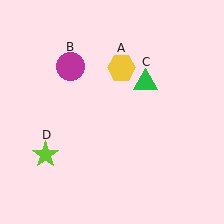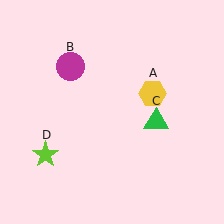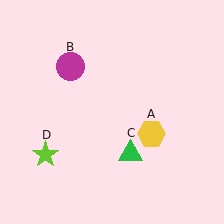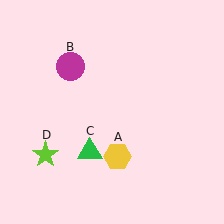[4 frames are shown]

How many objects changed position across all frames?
2 objects changed position: yellow hexagon (object A), green triangle (object C).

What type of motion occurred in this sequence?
The yellow hexagon (object A), green triangle (object C) rotated clockwise around the center of the scene.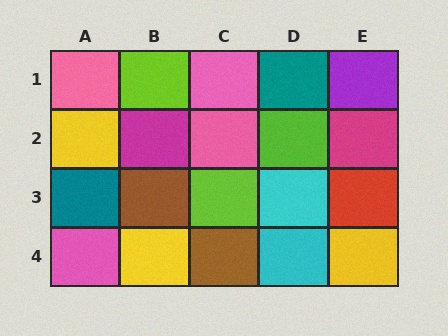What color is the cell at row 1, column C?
Pink.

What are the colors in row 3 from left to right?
Teal, brown, lime, cyan, red.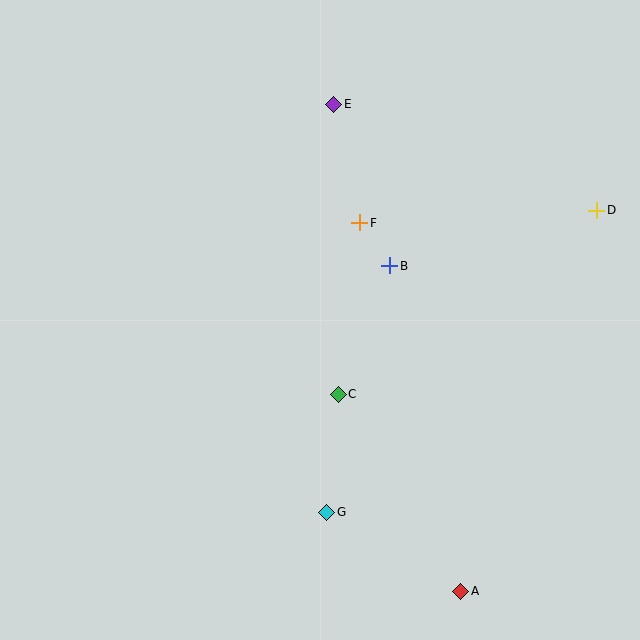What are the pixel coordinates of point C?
Point C is at (338, 394).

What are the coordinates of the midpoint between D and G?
The midpoint between D and G is at (462, 361).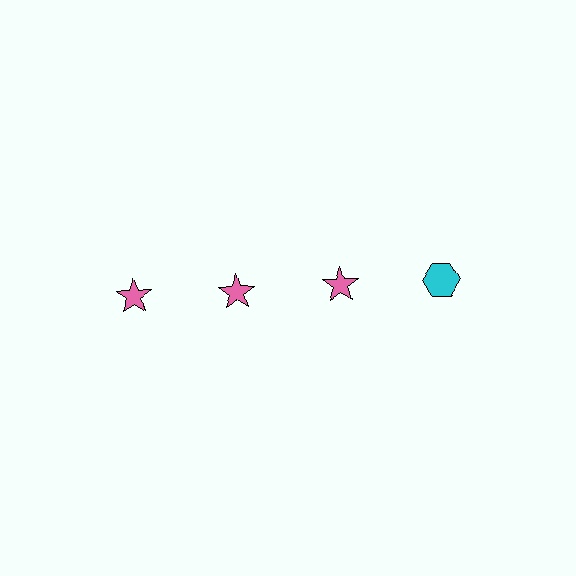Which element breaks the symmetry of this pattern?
The cyan hexagon in the top row, second from right column breaks the symmetry. All other shapes are pink stars.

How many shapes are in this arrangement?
There are 4 shapes arranged in a grid pattern.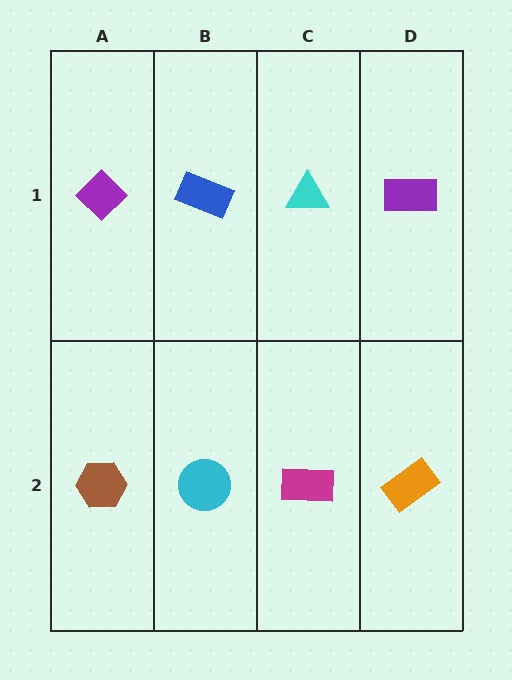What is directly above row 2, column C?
A cyan triangle.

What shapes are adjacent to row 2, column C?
A cyan triangle (row 1, column C), a cyan circle (row 2, column B), an orange rectangle (row 2, column D).